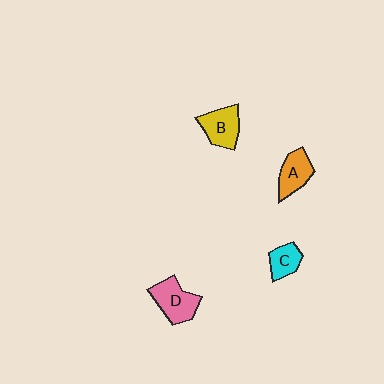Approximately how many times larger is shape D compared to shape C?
Approximately 1.7 times.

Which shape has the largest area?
Shape D (pink).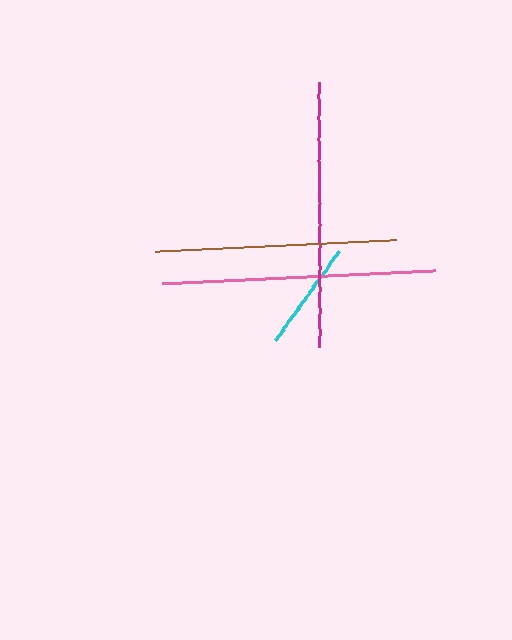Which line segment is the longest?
The pink line is the longest at approximately 273 pixels.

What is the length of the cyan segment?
The cyan segment is approximately 109 pixels long.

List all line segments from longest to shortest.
From longest to shortest: pink, magenta, brown, cyan.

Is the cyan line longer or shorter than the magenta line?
The magenta line is longer than the cyan line.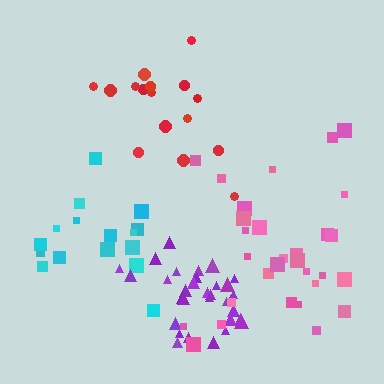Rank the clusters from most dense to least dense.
purple, cyan, pink, red.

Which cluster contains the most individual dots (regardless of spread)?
Purple (32).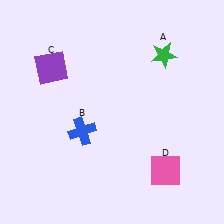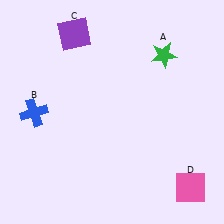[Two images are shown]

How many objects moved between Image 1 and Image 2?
3 objects moved between the two images.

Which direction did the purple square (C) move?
The purple square (C) moved up.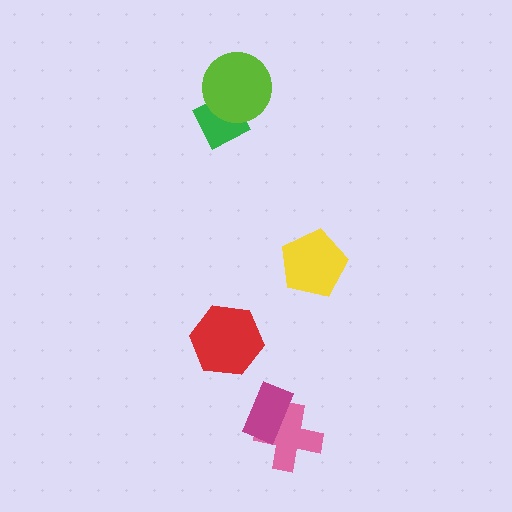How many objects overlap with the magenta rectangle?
1 object overlaps with the magenta rectangle.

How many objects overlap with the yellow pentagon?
0 objects overlap with the yellow pentagon.